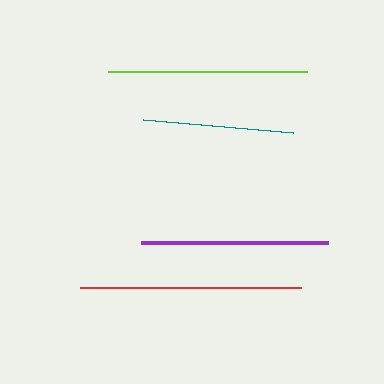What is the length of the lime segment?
The lime segment is approximately 199 pixels long.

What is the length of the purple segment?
The purple segment is approximately 187 pixels long.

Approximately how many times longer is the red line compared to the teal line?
The red line is approximately 1.5 times the length of the teal line.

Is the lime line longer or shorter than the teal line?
The lime line is longer than the teal line.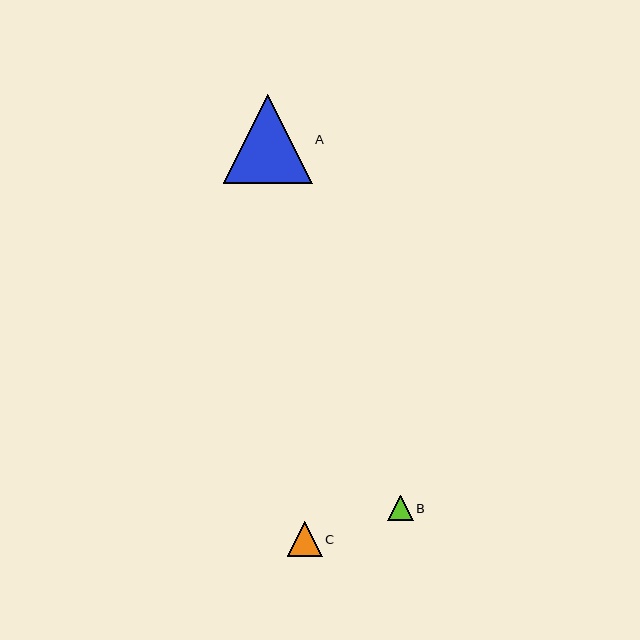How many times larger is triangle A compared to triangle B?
Triangle A is approximately 3.5 times the size of triangle B.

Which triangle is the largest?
Triangle A is the largest with a size of approximately 89 pixels.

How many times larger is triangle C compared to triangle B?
Triangle C is approximately 1.4 times the size of triangle B.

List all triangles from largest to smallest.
From largest to smallest: A, C, B.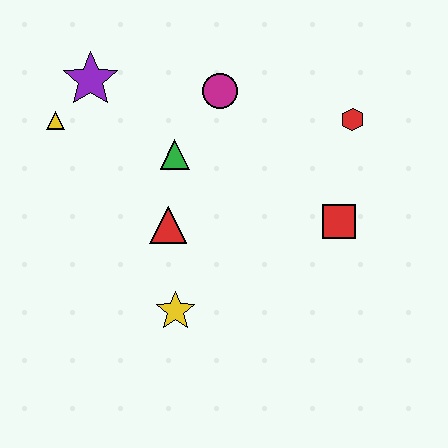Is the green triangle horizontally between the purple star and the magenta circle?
Yes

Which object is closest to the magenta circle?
The green triangle is closest to the magenta circle.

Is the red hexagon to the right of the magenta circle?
Yes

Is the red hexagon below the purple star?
Yes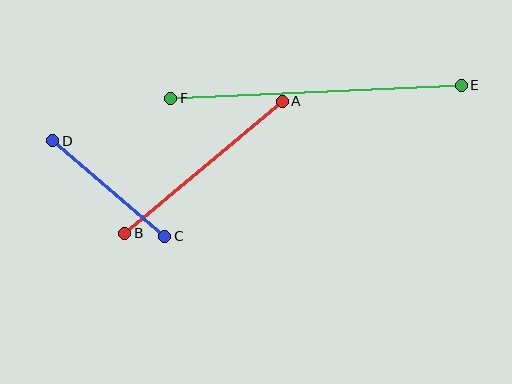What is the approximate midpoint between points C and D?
The midpoint is at approximately (109, 189) pixels.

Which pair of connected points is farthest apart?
Points E and F are farthest apart.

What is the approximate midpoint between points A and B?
The midpoint is at approximately (204, 167) pixels.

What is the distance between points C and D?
The distance is approximately 147 pixels.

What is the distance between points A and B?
The distance is approximately 205 pixels.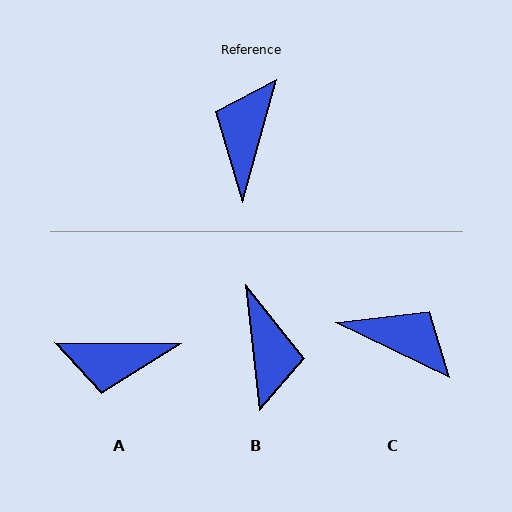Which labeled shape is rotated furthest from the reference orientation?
B, about 158 degrees away.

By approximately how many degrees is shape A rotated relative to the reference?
Approximately 105 degrees counter-clockwise.